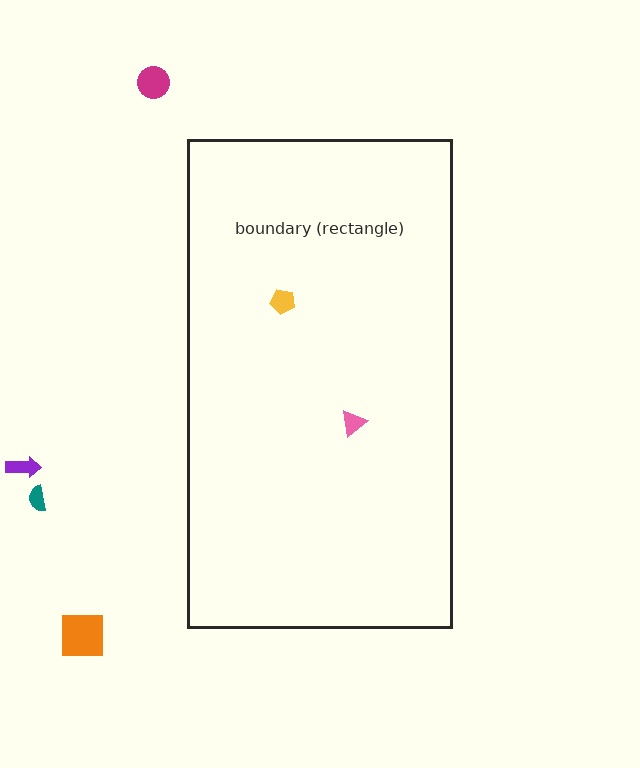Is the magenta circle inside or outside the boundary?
Outside.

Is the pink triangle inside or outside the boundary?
Inside.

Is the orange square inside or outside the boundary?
Outside.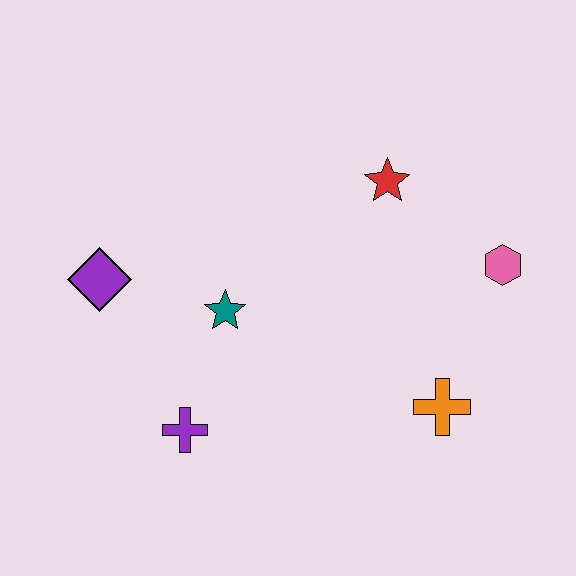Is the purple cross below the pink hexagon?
Yes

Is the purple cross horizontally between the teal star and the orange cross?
No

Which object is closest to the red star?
The pink hexagon is closest to the red star.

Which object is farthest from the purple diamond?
The pink hexagon is farthest from the purple diamond.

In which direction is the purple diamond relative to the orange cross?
The purple diamond is to the left of the orange cross.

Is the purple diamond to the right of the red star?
No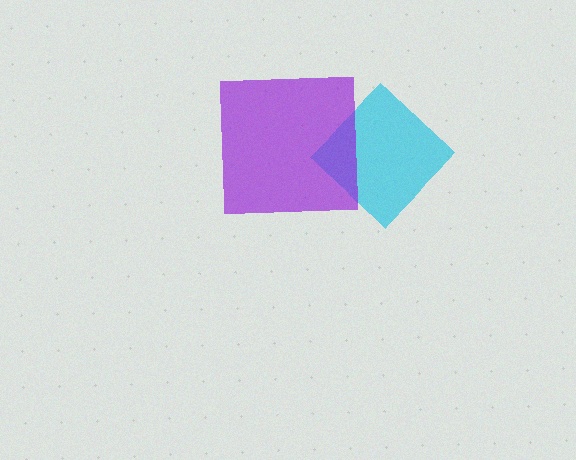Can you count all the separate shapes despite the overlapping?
Yes, there are 2 separate shapes.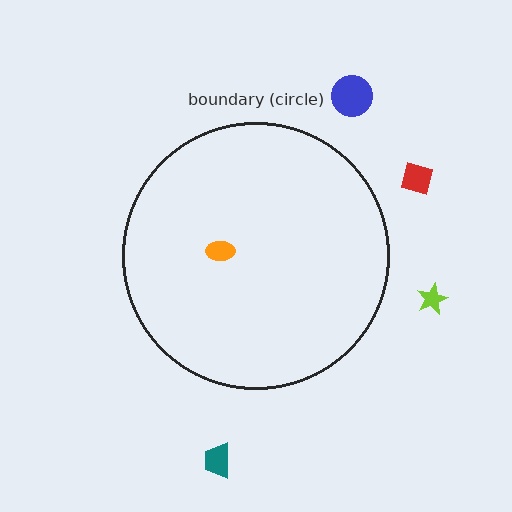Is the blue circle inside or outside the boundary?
Outside.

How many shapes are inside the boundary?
1 inside, 4 outside.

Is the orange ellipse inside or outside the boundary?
Inside.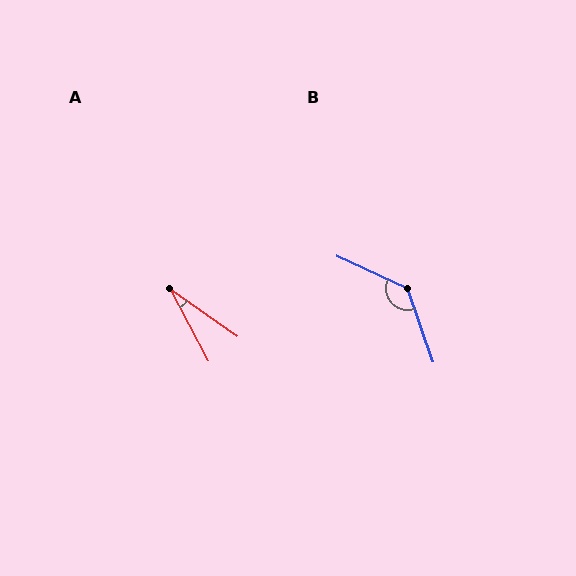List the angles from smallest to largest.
A (27°), B (134°).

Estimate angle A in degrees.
Approximately 27 degrees.